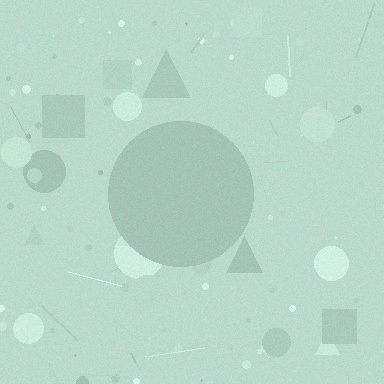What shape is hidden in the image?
A circle is hidden in the image.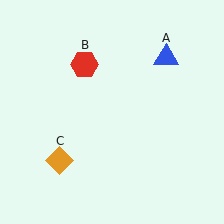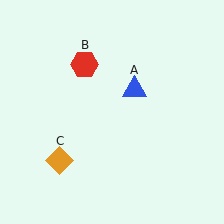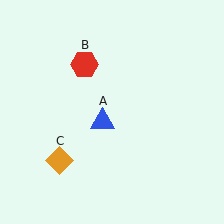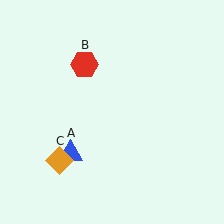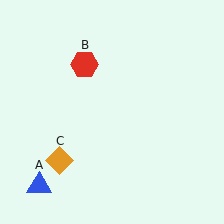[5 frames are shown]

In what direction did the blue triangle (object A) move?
The blue triangle (object A) moved down and to the left.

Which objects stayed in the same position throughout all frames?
Red hexagon (object B) and orange diamond (object C) remained stationary.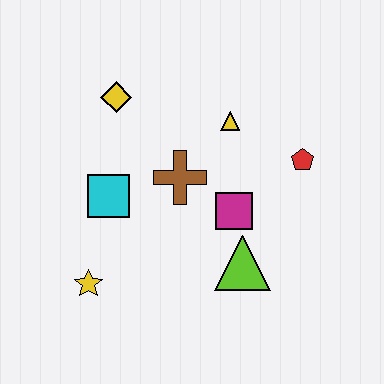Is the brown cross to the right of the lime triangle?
No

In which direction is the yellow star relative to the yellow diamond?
The yellow star is below the yellow diamond.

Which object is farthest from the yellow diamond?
The lime triangle is farthest from the yellow diamond.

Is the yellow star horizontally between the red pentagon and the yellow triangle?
No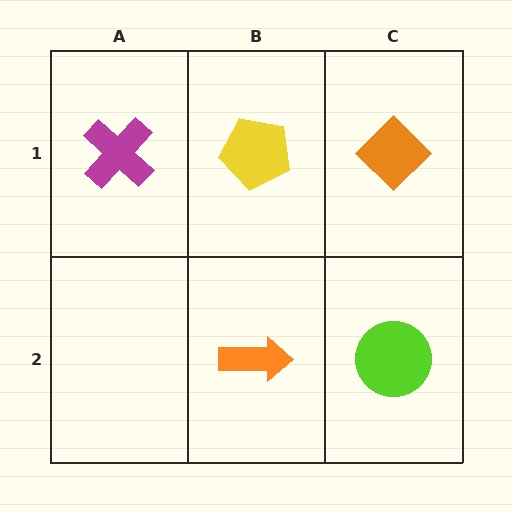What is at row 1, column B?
A yellow pentagon.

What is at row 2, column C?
A lime circle.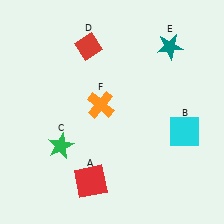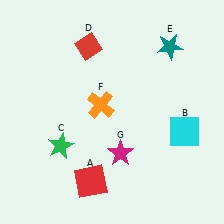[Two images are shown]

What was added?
A magenta star (G) was added in Image 2.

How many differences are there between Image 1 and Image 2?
There is 1 difference between the two images.